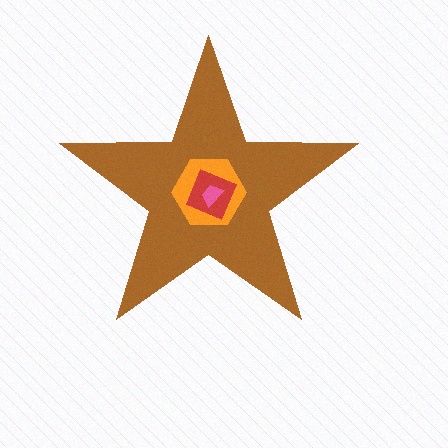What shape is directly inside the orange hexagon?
The red square.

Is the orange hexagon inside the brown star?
Yes.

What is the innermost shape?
The pink trapezoid.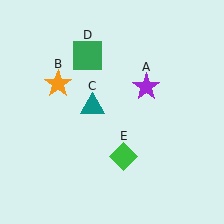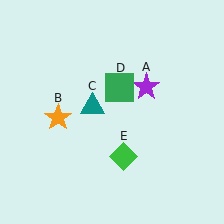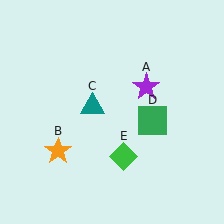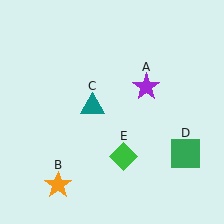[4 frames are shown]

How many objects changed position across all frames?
2 objects changed position: orange star (object B), green square (object D).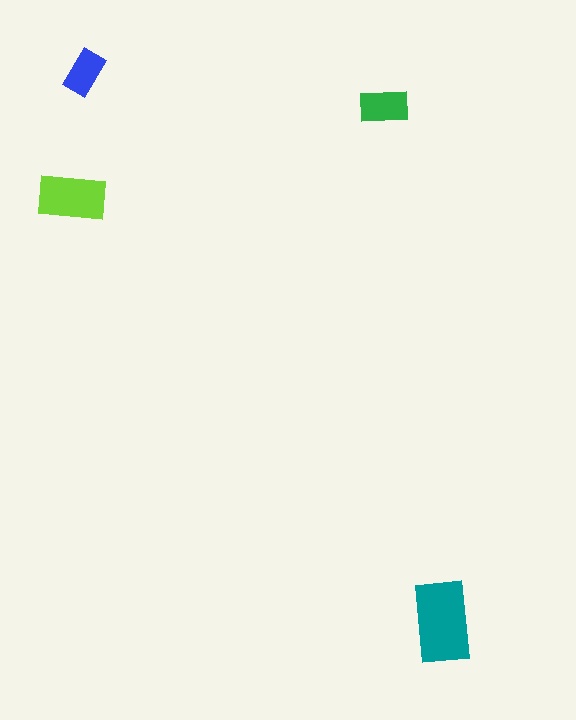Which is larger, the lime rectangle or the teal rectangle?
The teal one.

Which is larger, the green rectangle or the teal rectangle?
The teal one.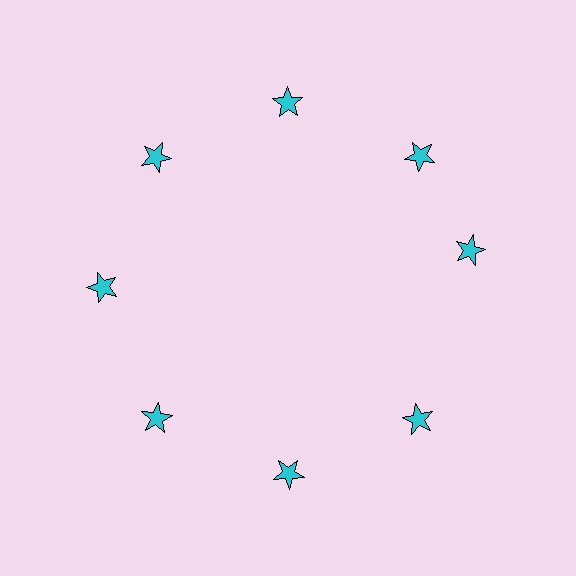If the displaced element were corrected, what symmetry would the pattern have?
It would have 8-fold rotational symmetry — the pattern would map onto itself every 45 degrees.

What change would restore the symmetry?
The symmetry would be restored by rotating it back into even spacing with its neighbors so that all 8 stars sit at equal angles and equal distance from the center.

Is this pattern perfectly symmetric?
No. The 8 cyan stars are arranged in a ring, but one element near the 3 o'clock position is rotated out of alignment along the ring, breaking the 8-fold rotational symmetry.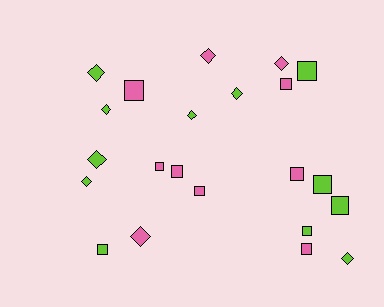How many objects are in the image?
There are 22 objects.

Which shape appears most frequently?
Square, with 12 objects.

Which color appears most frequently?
Lime, with 12 objects.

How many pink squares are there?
There are 7 pink squares.